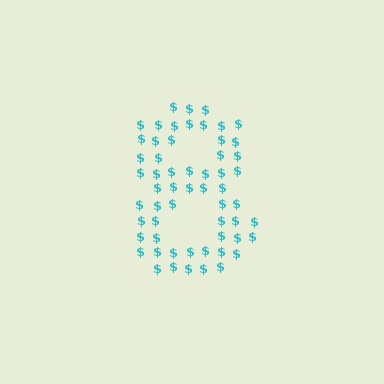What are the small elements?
The small elements are dollar signs.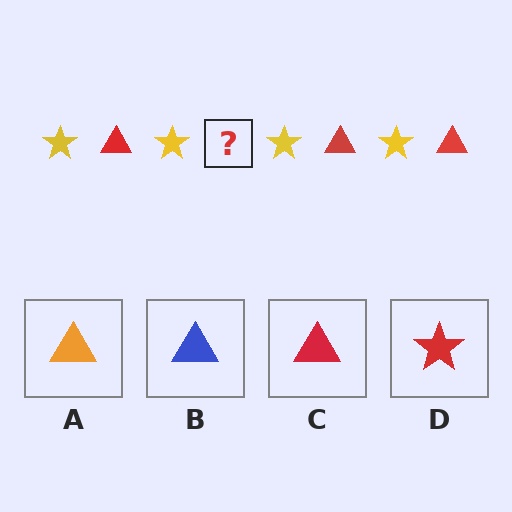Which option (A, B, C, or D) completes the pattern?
C.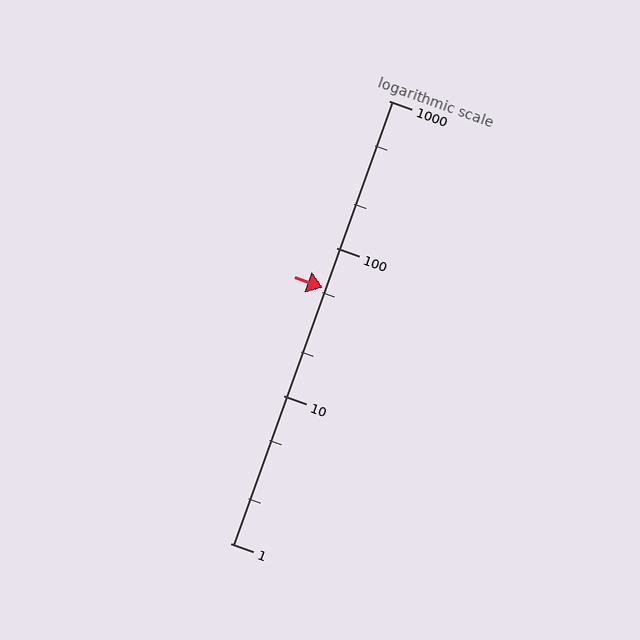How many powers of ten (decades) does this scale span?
The scale spans 3 decades, from 1 to 1000.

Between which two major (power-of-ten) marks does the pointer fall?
The pointer is between 10 and 100.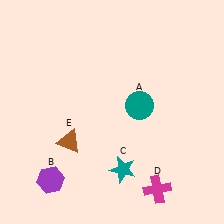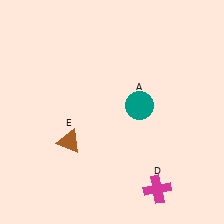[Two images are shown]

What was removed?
The teal star (C), the purple hexagon (B) were removed in Image 2.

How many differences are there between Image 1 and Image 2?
There are 2 differences between the two images.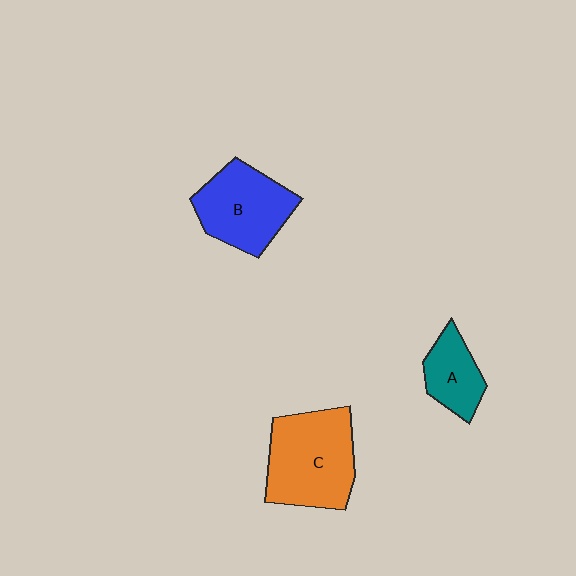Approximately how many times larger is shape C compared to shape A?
Approximately 2.0 times.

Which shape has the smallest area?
Shape A (teal).